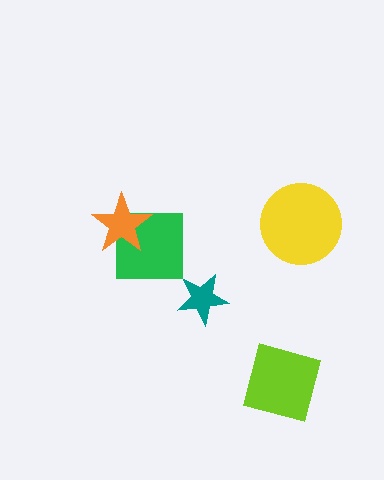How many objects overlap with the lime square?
0 objects overlap with the lime square.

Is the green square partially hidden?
Yes, it is partially covered by another shape.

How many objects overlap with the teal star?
0 objects overlap with the teal star.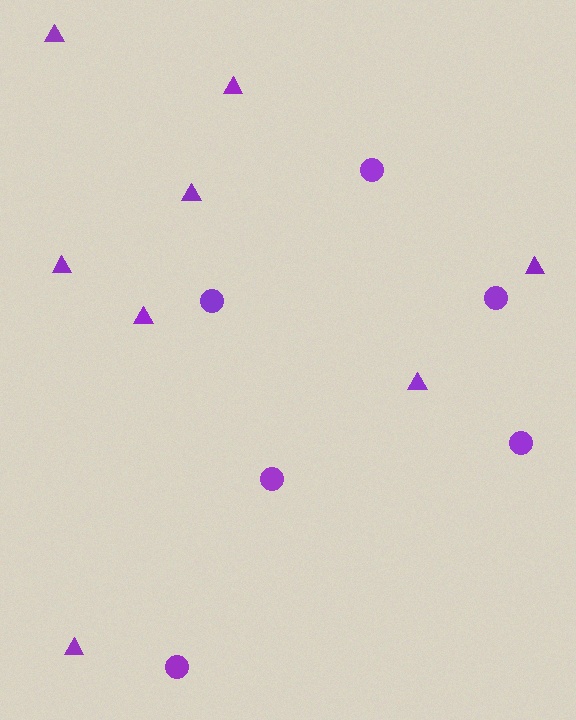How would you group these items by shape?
There are 2 groups: one group of circles (6) and one group of triangles (8).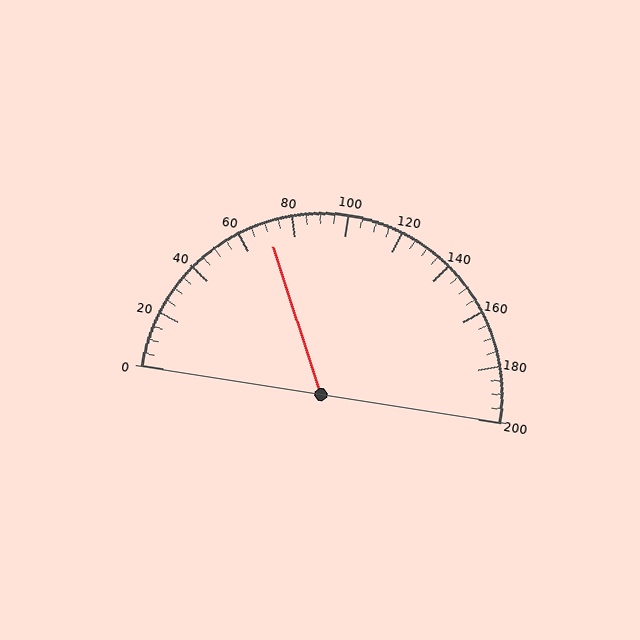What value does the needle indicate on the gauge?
The needle indicates approximately 70.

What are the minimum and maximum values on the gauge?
The gauge ranges from 0 to 200.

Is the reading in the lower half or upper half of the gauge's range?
The reading is in the lower half of the range (0 to 200).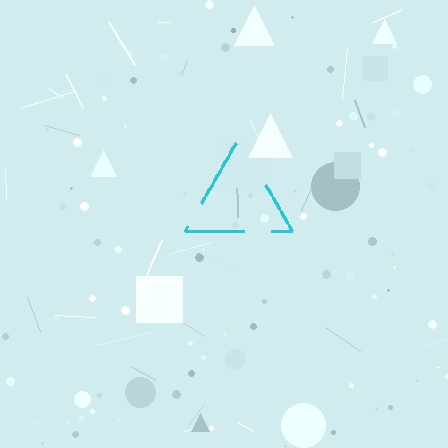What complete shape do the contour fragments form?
The contour fragments form a triangle.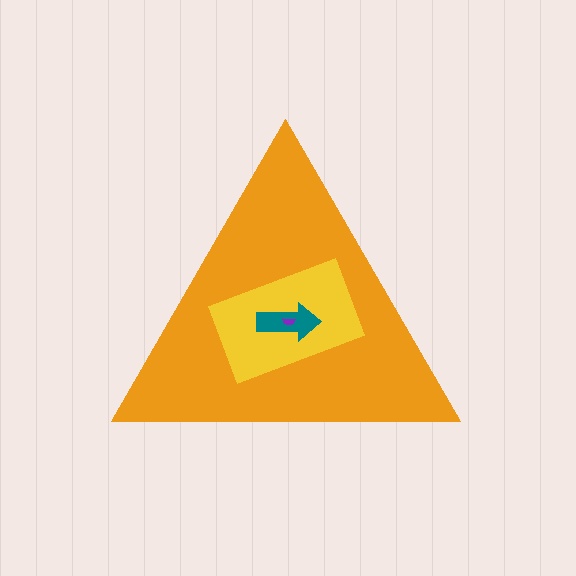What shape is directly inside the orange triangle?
The yellow rectangle.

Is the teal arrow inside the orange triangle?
Yes.